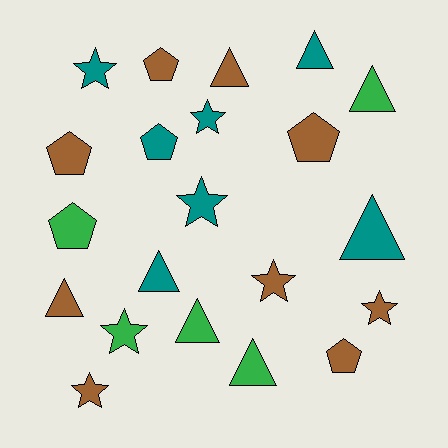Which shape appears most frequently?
Triangle, with 8 objects.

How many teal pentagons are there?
There is 1 teal pentagon.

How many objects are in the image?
There are 21 objects.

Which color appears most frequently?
Brown, with 9 objects.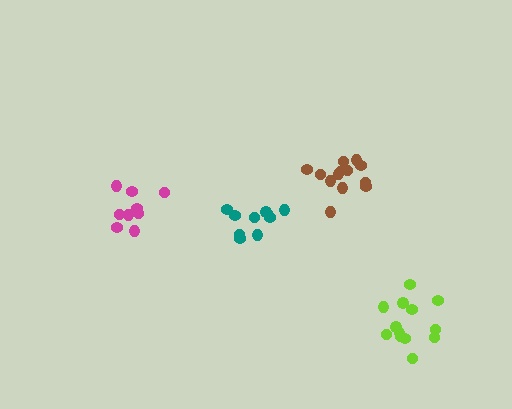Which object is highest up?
The brown cluster is topmost.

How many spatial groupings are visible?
There are 4 spatial groupings.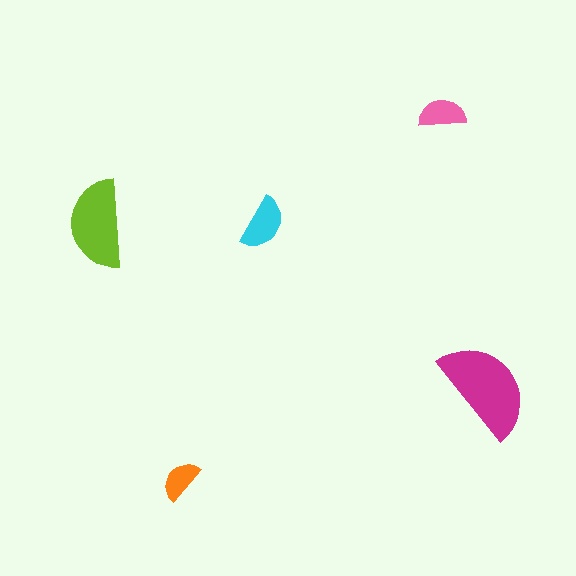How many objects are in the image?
There are 5 objects in the image.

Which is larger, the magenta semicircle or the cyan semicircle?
The magenta one.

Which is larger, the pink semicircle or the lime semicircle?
The lime one.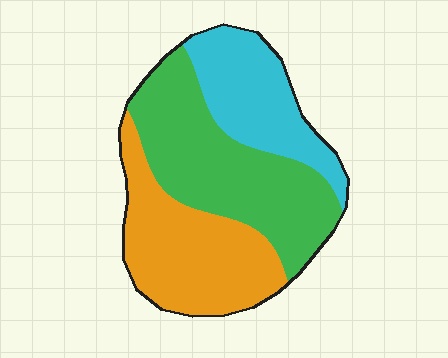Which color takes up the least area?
Cyan, at roughly 25%.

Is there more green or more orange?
Green.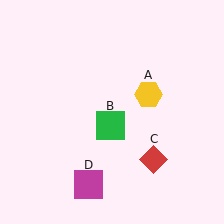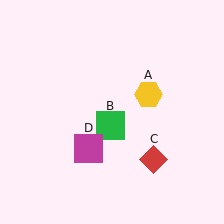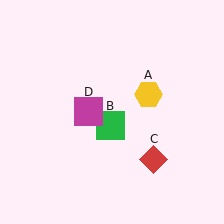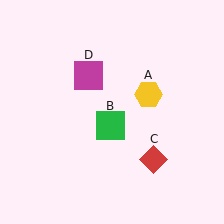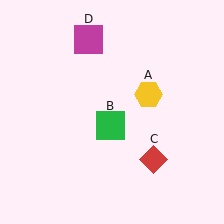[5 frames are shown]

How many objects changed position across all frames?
1 object changed position: magenta square (object D).